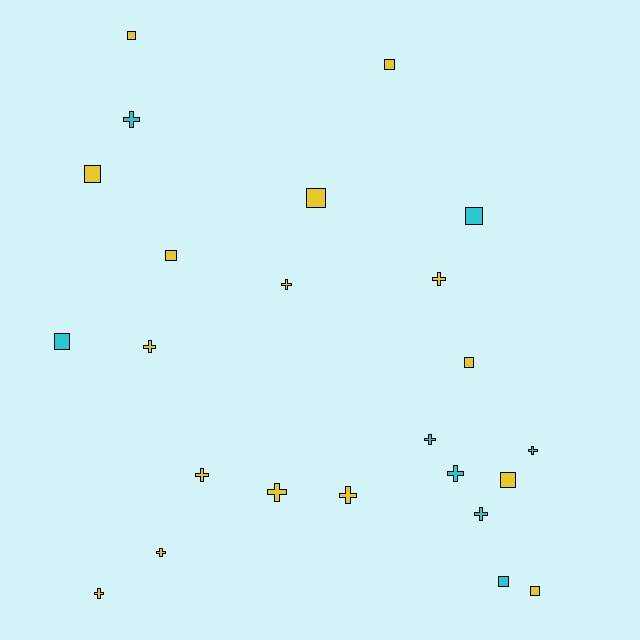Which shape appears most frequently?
Cross, with 13 objects.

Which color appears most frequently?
Yellow, with 16 objects.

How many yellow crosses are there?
There are 8 yellow crosses.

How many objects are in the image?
There are 24 objects.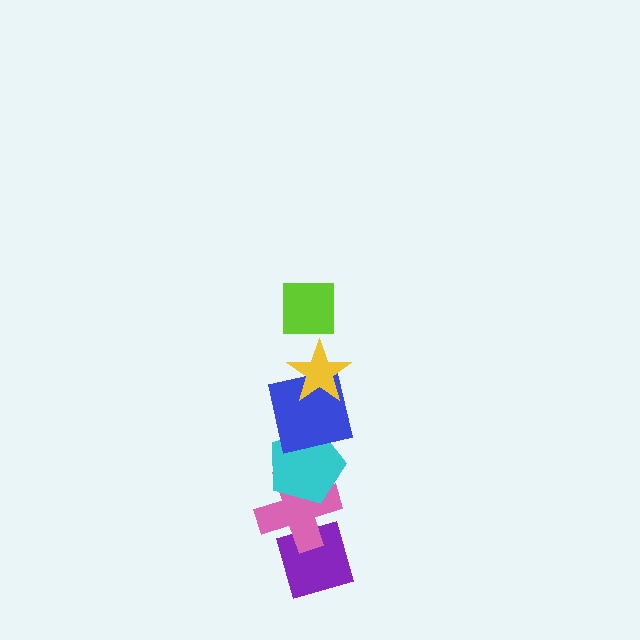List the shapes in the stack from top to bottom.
From top to bottom: the lime square, the yellow star, the blue square, the cyan pentagon, the pink cross, the purple diamond.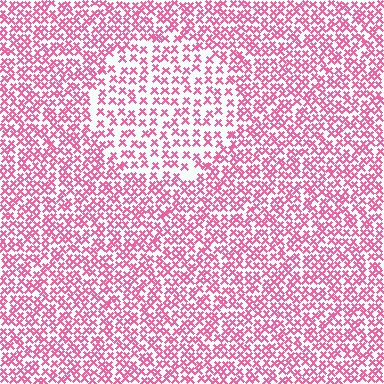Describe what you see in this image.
The image contains small pink elements arranged at two different densities. A circle-shaped region is visible where the elements are less densely packed than the surrounding area.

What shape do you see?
I see a circle.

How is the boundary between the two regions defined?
The boundary is defined by a change in element density (approximately 1.7x ratio). All elements are the same color, size, and shape.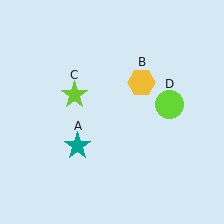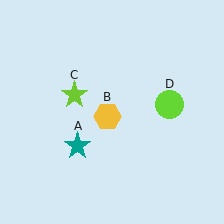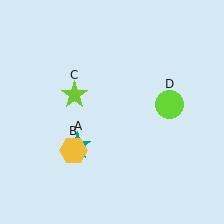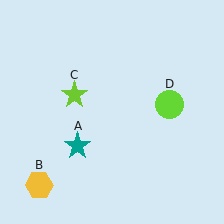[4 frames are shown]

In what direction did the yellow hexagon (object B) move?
The yellow hexagon (object B) moved down and to the left.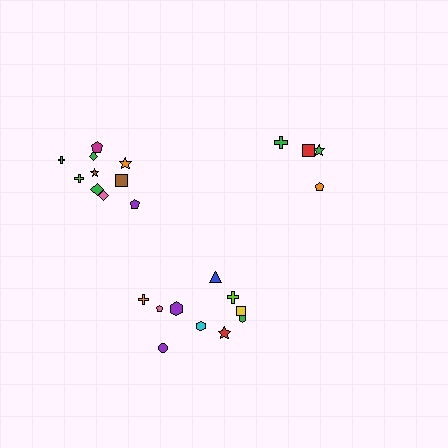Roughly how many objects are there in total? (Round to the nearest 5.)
Roughly 25 objects in total.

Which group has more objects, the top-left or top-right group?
The top-left group.